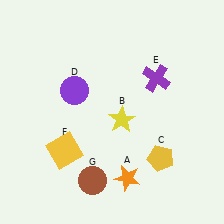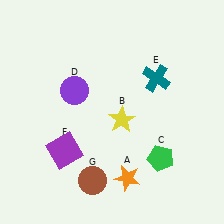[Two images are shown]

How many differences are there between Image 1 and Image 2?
There are 3 differences between the two images.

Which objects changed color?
C changed from yellow to green. E changed from purple to teal. F changed from yellow to purple.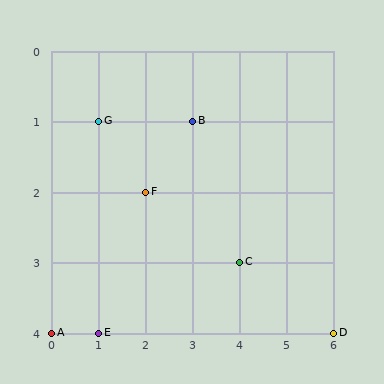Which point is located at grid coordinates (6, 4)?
Point D is at (6, 4).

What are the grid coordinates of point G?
Point G is at grid coordinates (1, 1).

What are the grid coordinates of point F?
Point F is at grid coordinates (2, 2).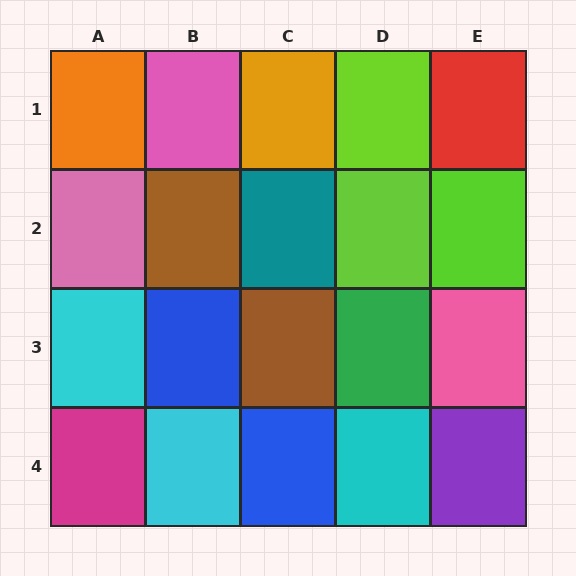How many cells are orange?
2 cells are orange.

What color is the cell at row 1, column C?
Orange.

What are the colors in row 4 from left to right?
Magenta, cyan, blue, cyan, purple.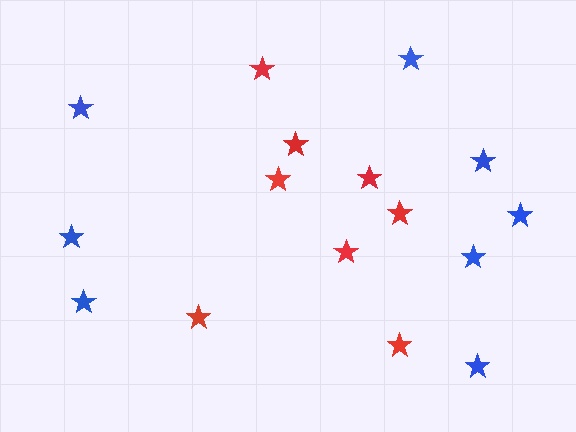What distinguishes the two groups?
There are 2 groups: one group of red stars (8) and one group of blue stars (8).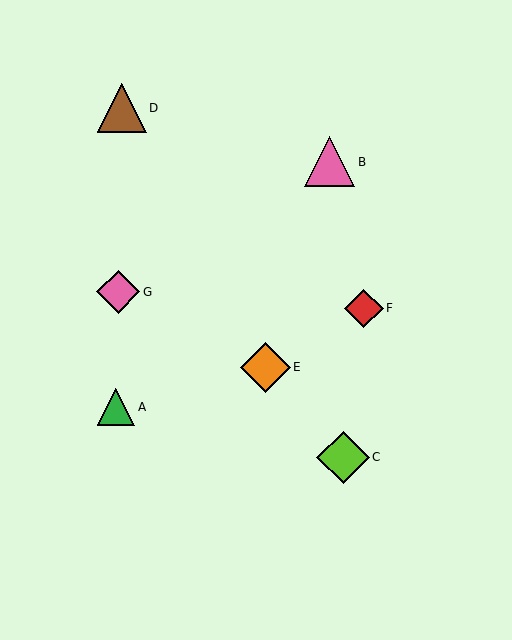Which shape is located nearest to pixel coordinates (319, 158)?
The pink triangle (labeled B) at (329, 162) is nearest to that location.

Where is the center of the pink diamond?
The center of the pink diamond is at (118, 292).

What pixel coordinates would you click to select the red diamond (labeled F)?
Click at (364, 308) to select the red diamond F.